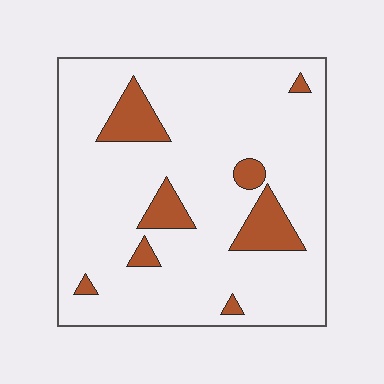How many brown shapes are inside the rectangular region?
8.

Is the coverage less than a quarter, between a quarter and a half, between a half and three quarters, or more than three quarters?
Less than a quarter.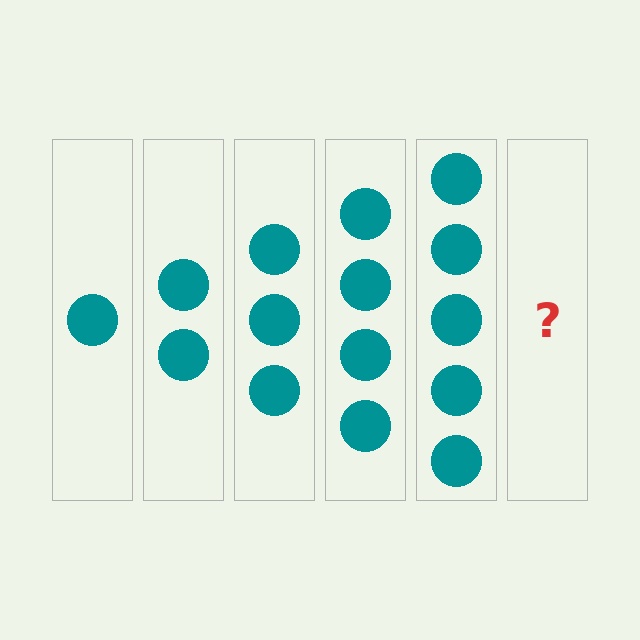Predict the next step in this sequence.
The next step is 6 circles.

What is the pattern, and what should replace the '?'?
The pattern is that each step adds one more circle. The '?' should be 6 circles.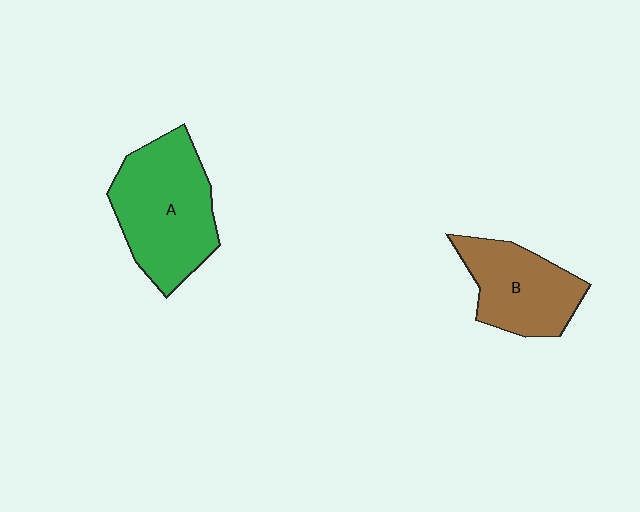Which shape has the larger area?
Shape A (green).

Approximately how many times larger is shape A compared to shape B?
Approximately 1.4 times.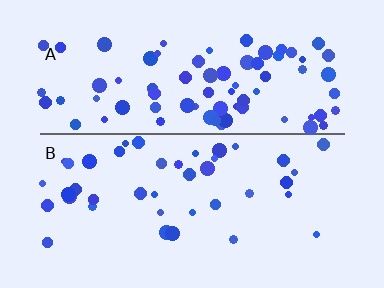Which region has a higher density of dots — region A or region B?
A (the top).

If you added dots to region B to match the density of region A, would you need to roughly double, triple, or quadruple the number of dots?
Approximately double.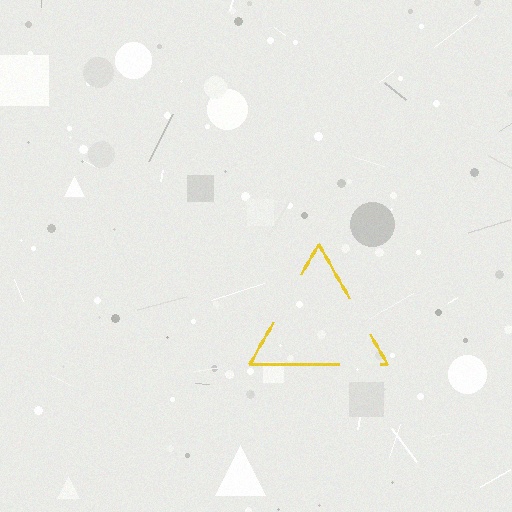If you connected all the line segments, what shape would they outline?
They would outline a triangle.